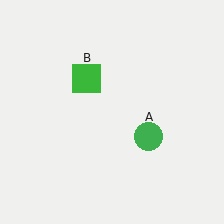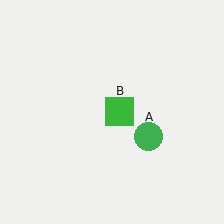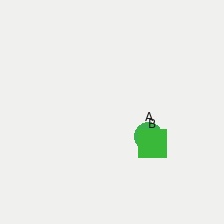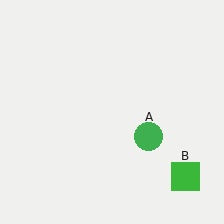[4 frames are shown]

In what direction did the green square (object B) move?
The green square (object B) moved down and to the right.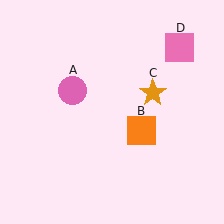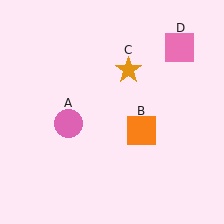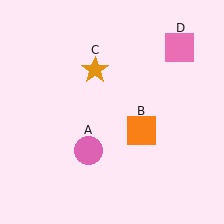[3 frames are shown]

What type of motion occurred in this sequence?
The pink circle (object A), orange star (object C) rotated counterclockwise around the center of the scene.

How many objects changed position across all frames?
2 objects changed position: pink circle (object A), orange star (object C).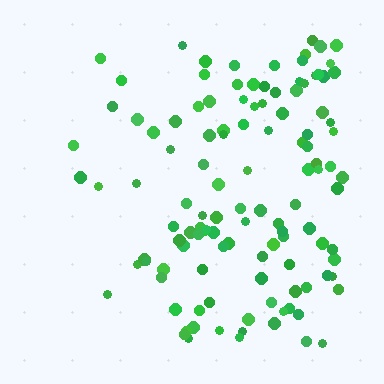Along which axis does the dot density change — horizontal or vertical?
Horizontal.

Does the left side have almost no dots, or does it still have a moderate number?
Still a moderate number, just noticeably fewer than the right.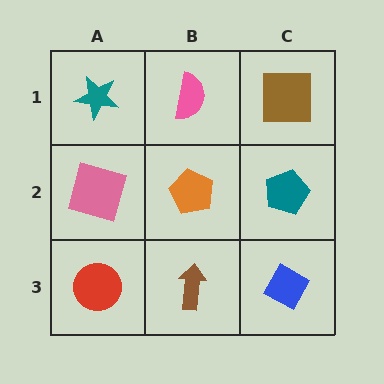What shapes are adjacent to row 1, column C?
A teal pentagon (row 2, column C), a pink semicircle (row 1, column B).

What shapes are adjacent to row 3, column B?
An orange pentagon (row 2, column B), a red circle (row 3, column A), a blue diamond (row 3, column C).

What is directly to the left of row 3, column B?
A red circle.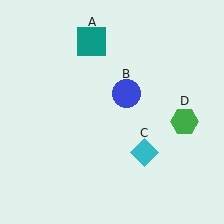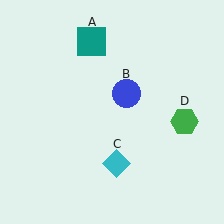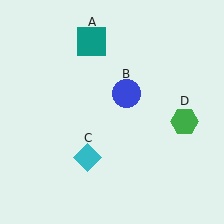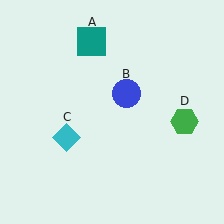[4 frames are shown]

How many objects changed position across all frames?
1 object changed position: cyan diamond (object C).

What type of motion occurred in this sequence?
The cyan diamond (object C) rotated clockwise around the center of the scene.